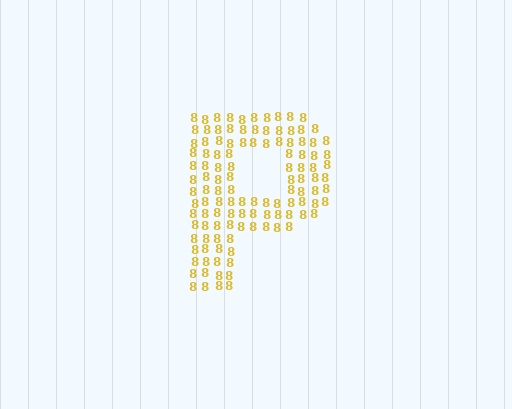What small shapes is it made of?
It is made of small digit 8's.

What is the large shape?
The large shape is the letter P.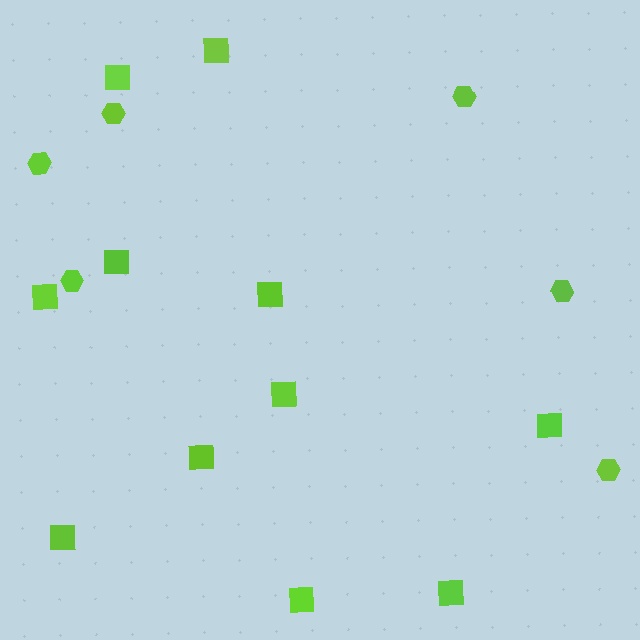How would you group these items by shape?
There are 2 groups: one group of hexagons (6) and one group of squares (11).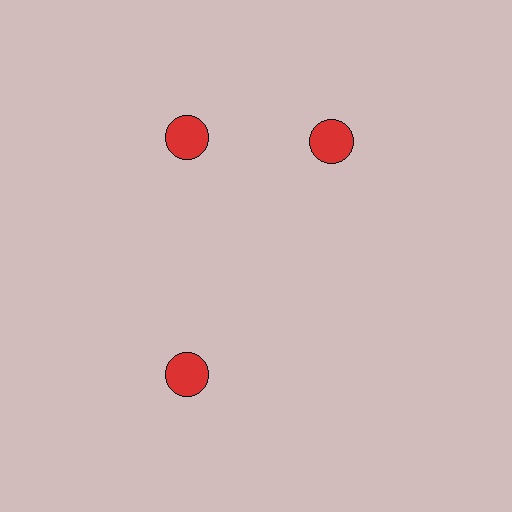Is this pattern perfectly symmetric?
No. The 3 red circles are arranged in a ring, but one element near the 3 o'clock position is rotated out of alignment along the ring, breaking the 3-fold rotational symmetry.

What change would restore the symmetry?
The symmetry would be restored by rotating it back into even spacing with its neighbors so that all 3 circles sit at equal angles and equal distance from the center.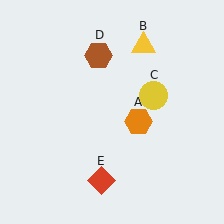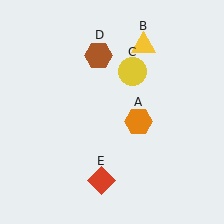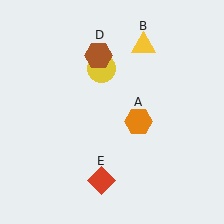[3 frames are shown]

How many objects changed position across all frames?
1 object changed position: yellow circle (object C).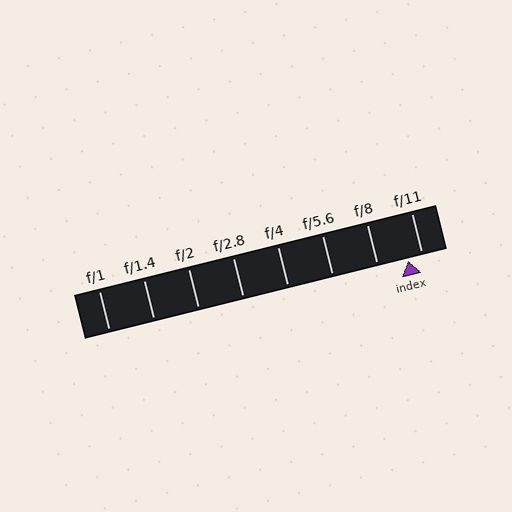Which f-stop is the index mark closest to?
The index mark is closest to f/11.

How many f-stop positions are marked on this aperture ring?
There are 8 f-stop positions marked.